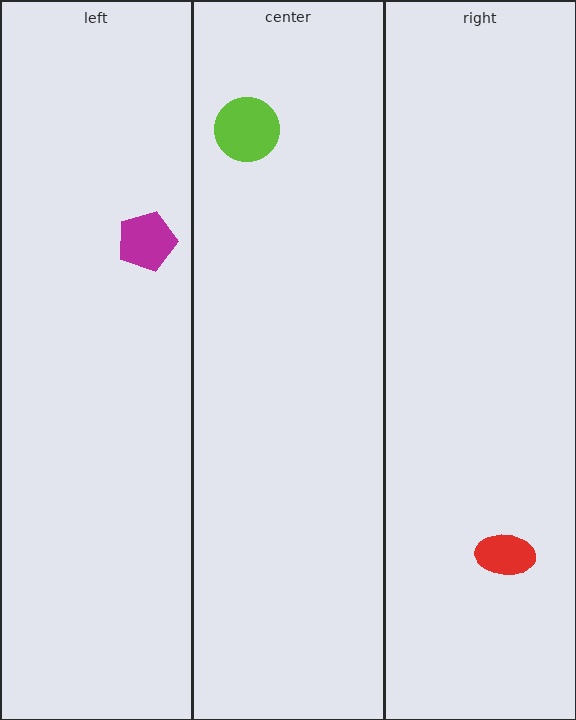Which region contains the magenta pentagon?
The left region.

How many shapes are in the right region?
1.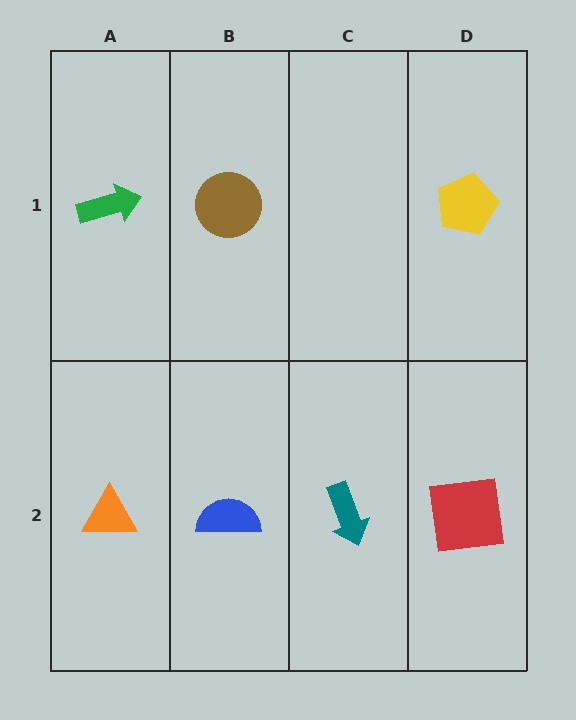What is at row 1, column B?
A brown circle.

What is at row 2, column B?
A blue semicircle.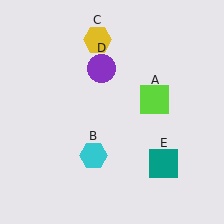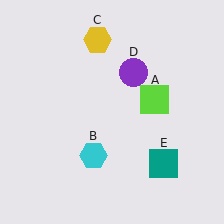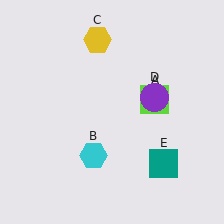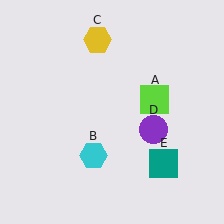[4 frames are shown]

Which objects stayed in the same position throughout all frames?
Lime square (object A) and cyan hexagon (object B) and yellow hexagon (object C) and teal square (object E) remained stationary.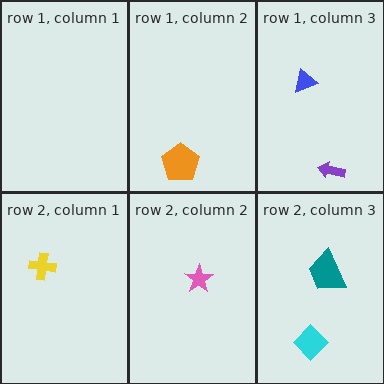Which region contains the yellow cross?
The row 2, column 1 region.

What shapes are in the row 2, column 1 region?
The yellow cross.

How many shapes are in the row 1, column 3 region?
2.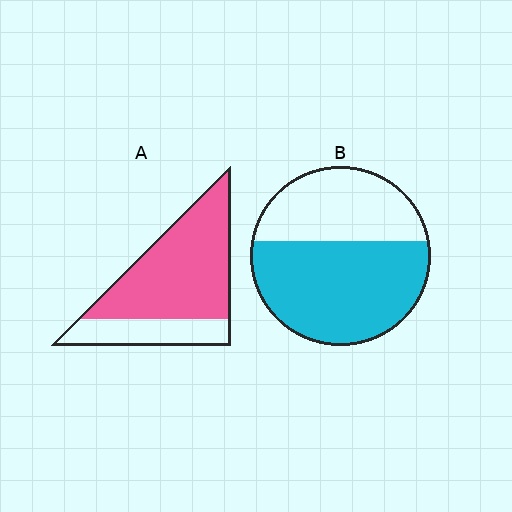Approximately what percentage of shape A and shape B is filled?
A is approximately 70% and B is approximately 60%.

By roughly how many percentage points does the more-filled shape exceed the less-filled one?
By roughly 10 percentage points (A over B).